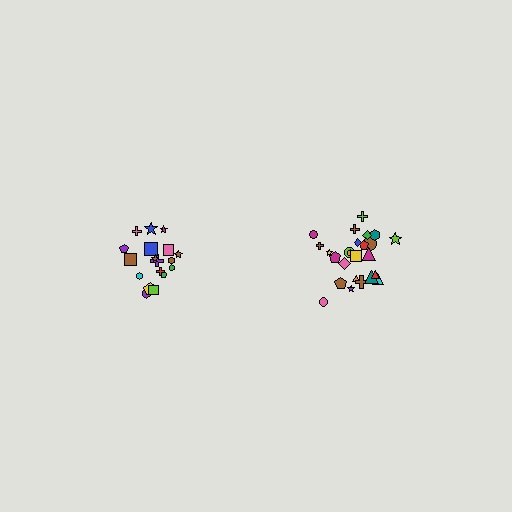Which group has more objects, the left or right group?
The right group.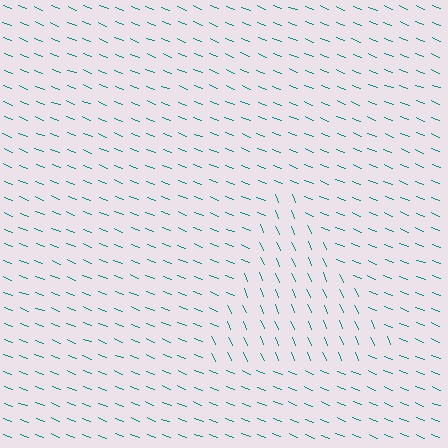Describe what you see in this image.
The image is filled with small teal line segments. A triangle region in the image has lines oriented differently from the surrounding lines, creating a visible texture boundary.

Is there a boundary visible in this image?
Yes, there is a texture boundary formed by a change in line orientation.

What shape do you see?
I see a triangle.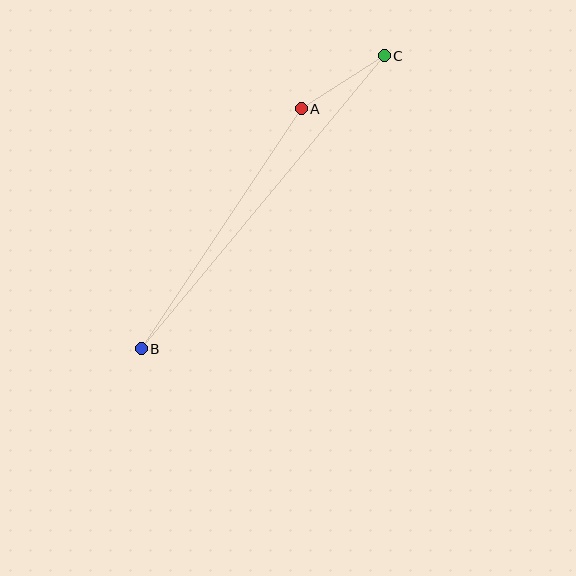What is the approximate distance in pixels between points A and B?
The distance between A and B is approximately 289 pixels.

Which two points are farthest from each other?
Points B and C are farthest from each other.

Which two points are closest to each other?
Points A and C are closest to each other.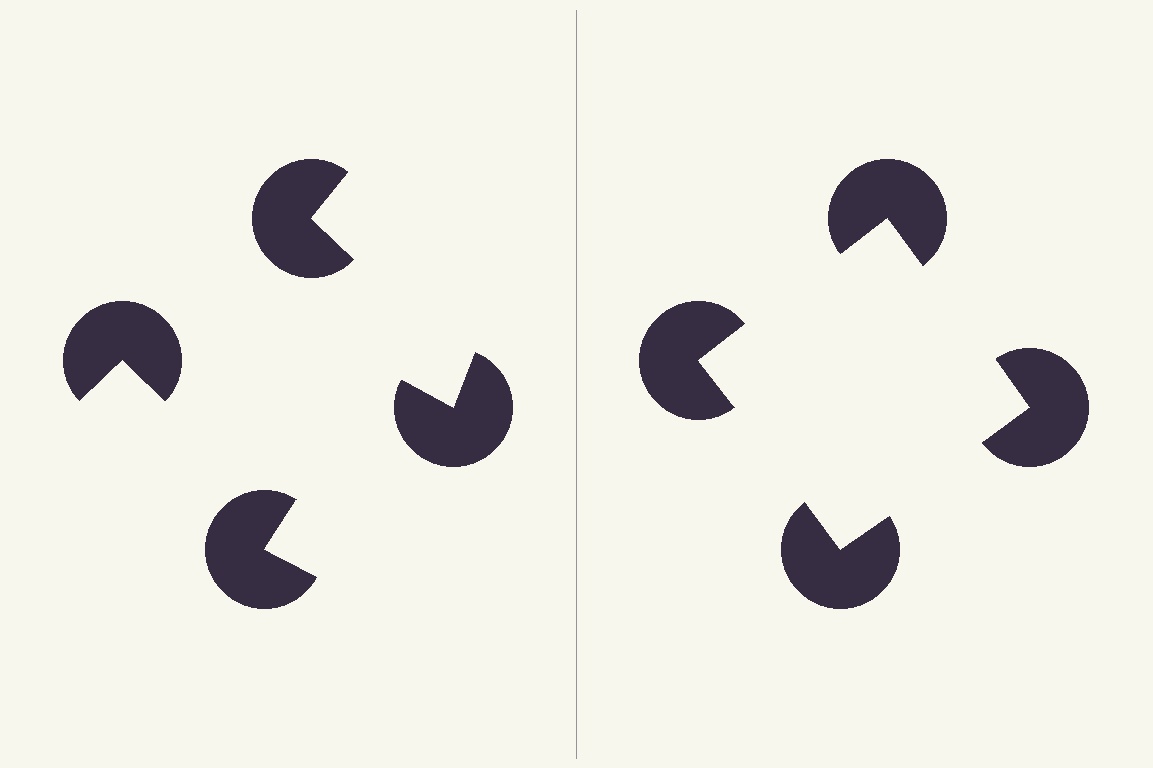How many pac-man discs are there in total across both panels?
8 — 4 on each side.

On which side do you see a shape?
An illusory square appears on the right side. On the left side the wedge cuts are rotated, so no coherent shape forms.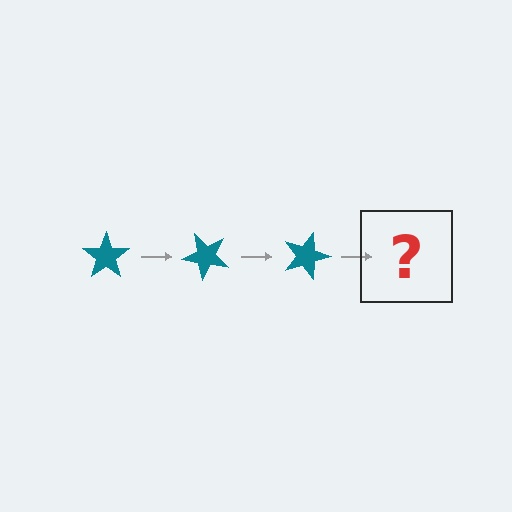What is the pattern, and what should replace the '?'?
The pattern is that the star rotates 45 degrees each step. The '?' should be a teal star rotated 135 degrees.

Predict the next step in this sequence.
The next step is a teal star rotated 135 degrees.